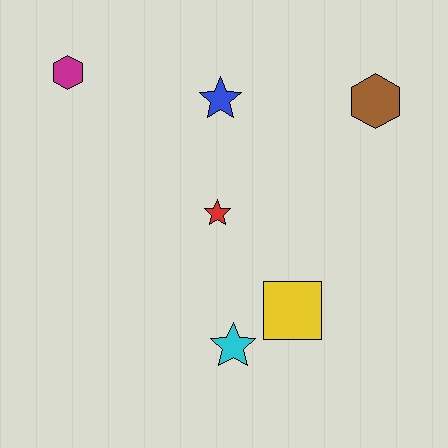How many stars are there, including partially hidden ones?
There are 3 stars.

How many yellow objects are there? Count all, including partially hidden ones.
There is 1 yellow object.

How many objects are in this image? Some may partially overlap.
There are 6 objects.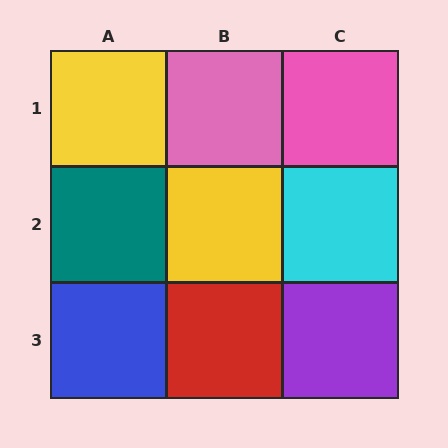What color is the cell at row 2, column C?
Cyan.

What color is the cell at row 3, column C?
Purple.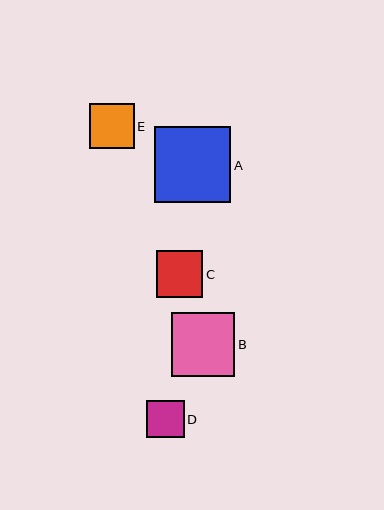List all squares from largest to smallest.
From largest to smallest: A, B, C, E, D.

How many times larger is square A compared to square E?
Square A is approximately 1.7 times the size of square E.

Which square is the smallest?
Square D is the smallest with a size of approximately 37 pixels.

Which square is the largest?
Square A is the largest with a size of approximately 76 pixels.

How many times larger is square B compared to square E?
Square B is approximately 1.4 times the size of square E.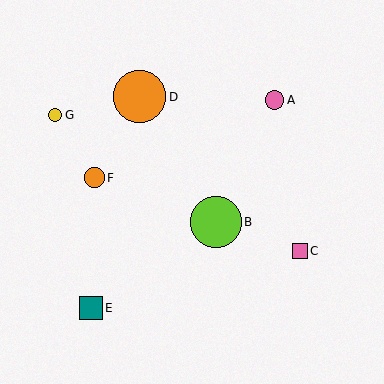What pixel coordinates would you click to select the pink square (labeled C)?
Click at (300, 251) to select the pink square C.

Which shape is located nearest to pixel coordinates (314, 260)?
The pink square (labeled C) at (300, 251) is nearest to that location.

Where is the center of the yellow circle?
The center of the yellow circle is at (55, 115).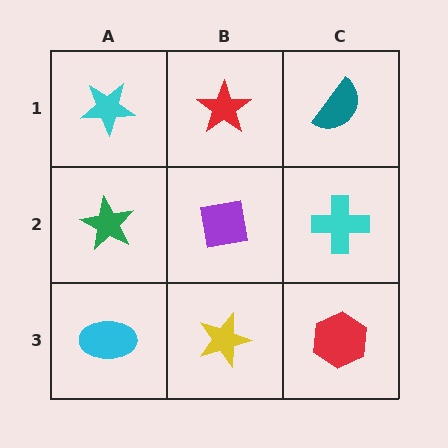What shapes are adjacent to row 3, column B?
A purple square (row 2, column B), a cyan ellipse (row 3, column A), a red hexagon (row 3, column C).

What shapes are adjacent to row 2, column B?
A red star (row 1, column B), a yellow star (row 3, column B), a green star (row 2, column A), a cyan cross (row 2, column C).